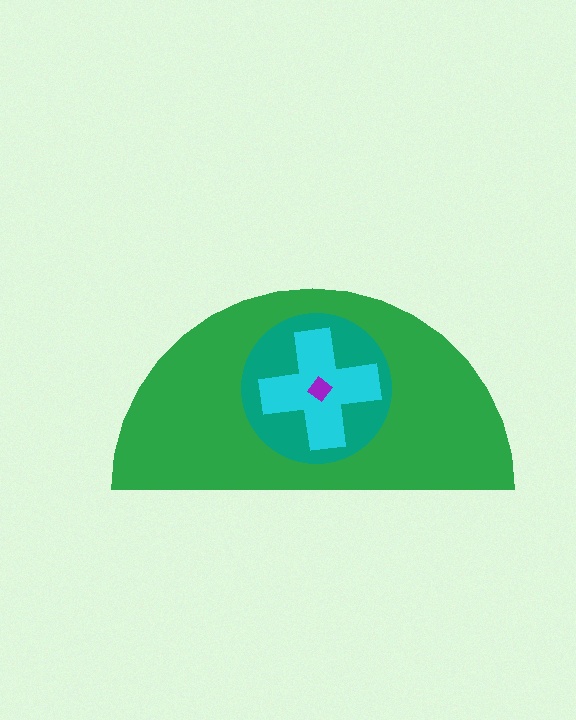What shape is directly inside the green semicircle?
The teal circle.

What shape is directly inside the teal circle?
The cyan cross.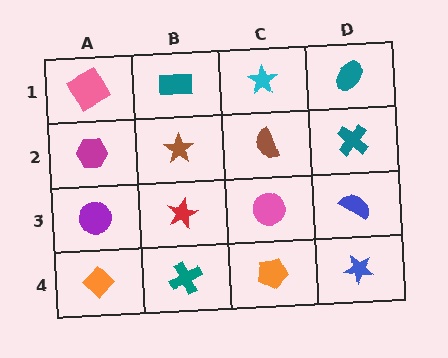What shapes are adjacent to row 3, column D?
A teal cross (row 2, column D), a blue star (row 4, column D), a pink circle (row 3, column C).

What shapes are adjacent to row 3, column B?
A brown star (row 2, column B), a teal cross (row 4, column B), a purple circle (row 3, column A), a pink circle (row 3, column C).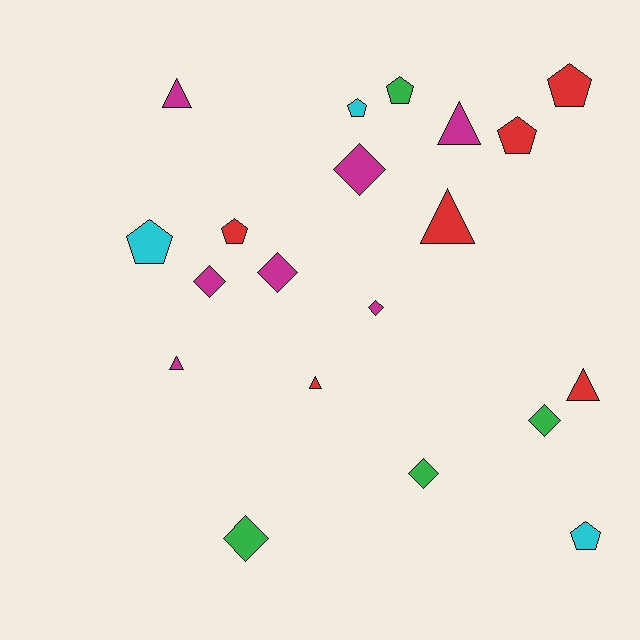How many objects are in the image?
There are 20 objects.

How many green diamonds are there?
There are 3 green diamonds.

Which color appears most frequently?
Magenta, with 7 objects.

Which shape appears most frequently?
Diamond, with 7 objects.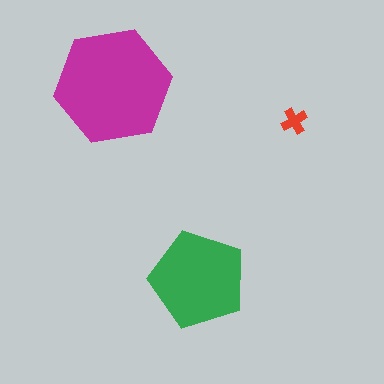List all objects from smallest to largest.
The red cross, the green pentagon, the magenta hexagon.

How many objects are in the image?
There are 3 objects in the image.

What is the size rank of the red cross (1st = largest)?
3rd.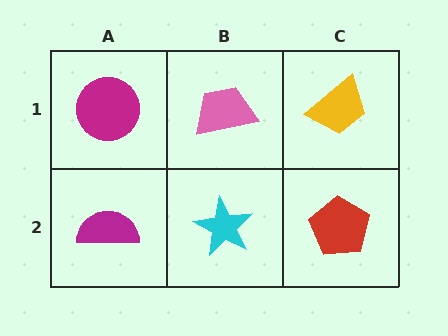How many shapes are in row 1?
3 shapes.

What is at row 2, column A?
A magenta semicircle.